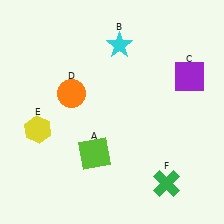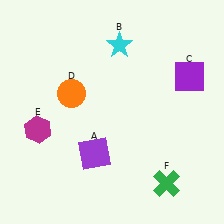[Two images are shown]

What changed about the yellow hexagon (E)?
In Image 1, E is yellow. In Image 2, it changed to magenta.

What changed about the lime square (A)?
In Image 1, A is lime. In Image 2, it changed to purple.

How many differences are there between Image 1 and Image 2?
There are 2 differences between the two images.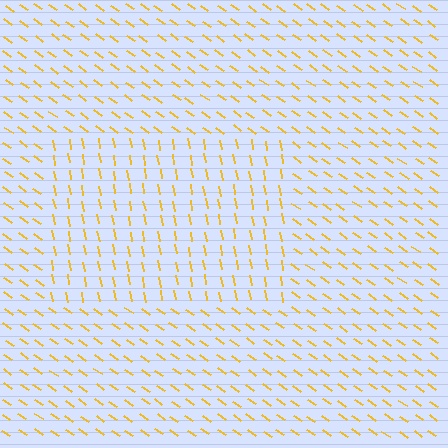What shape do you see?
I see a rectangle.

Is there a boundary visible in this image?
Yes, there is a texture boundary formed by a change in line orientation.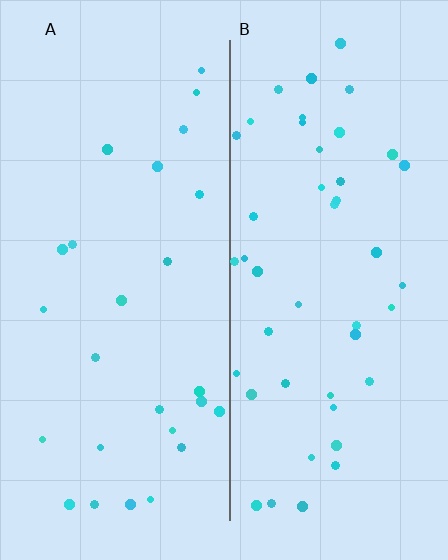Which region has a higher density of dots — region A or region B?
B (the right).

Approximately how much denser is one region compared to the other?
Approximately 1.7× — region B over region A.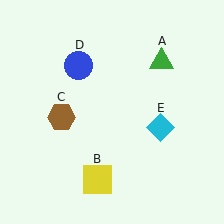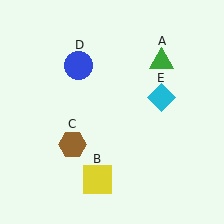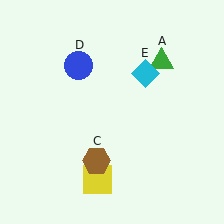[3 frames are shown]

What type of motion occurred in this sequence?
The brown hexagon (object C), cyan diamond (object E) rotated counterclockwise around the center of the scene.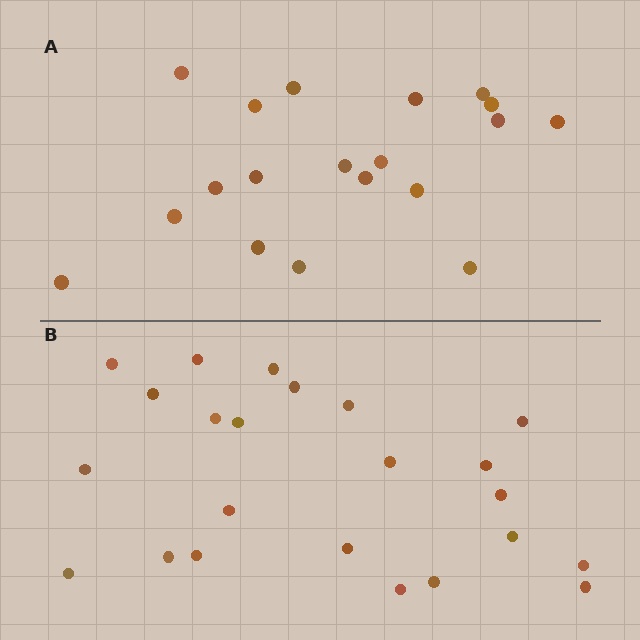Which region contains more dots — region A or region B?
Region B (the bottom region) has more dots.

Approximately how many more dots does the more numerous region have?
Region B has about 4 more dots than region A.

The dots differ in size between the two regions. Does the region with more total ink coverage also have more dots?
No. Region A has more total ink coverage because its dots are larger, but region B actually contains more individual dots. Total area can be misleading — the number of items is what matters here.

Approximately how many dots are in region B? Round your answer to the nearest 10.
About 20 dots. (The exact count is 23, which rounds to 20.)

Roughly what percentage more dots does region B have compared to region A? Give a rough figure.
About 20% more.